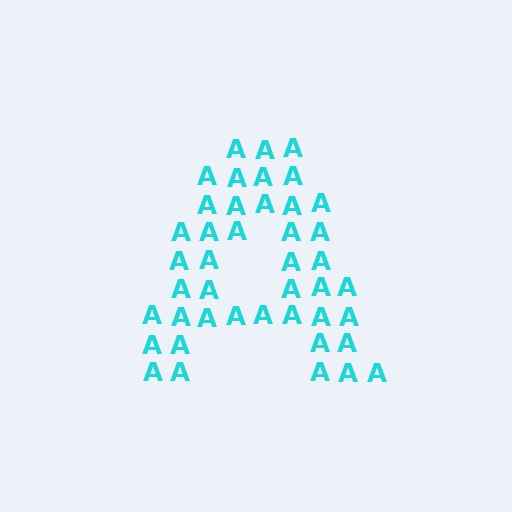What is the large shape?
The large shape is the letter A.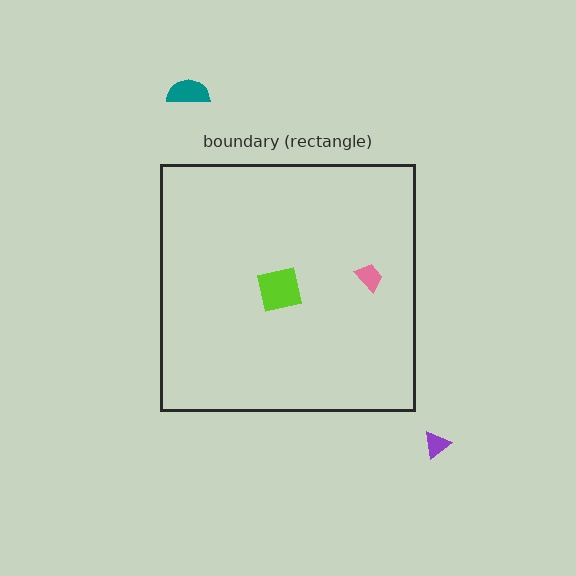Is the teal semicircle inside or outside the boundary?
Outside.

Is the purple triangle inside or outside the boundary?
Outside.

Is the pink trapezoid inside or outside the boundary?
Inside.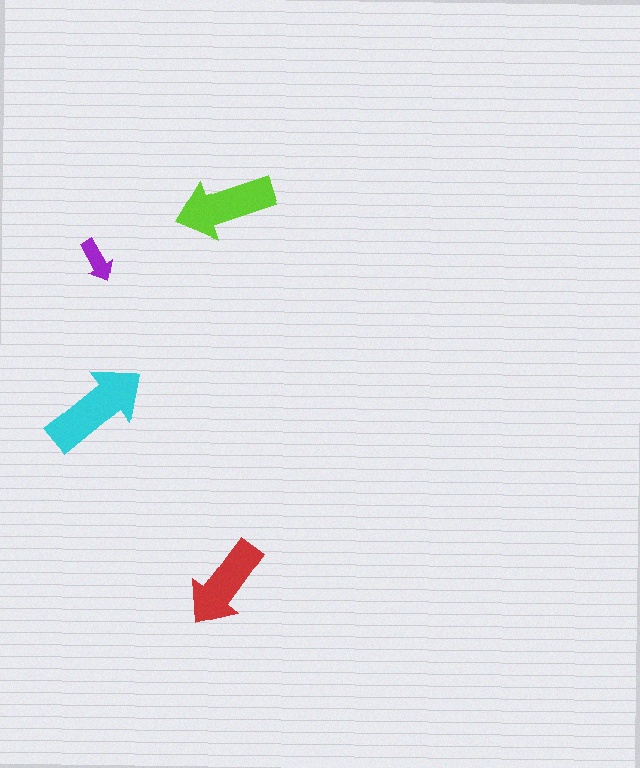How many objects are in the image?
There are 4 objects in the image.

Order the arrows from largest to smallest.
the cyan one, the lime one, the red one, the purple one.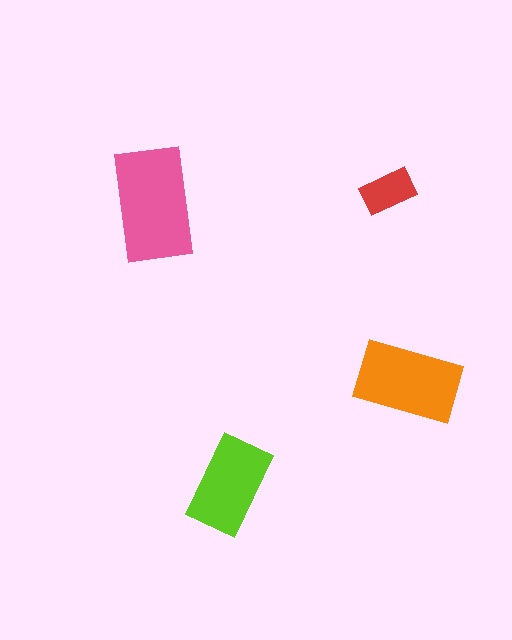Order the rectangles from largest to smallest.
the pink one, the orange one, the lime one, the red one.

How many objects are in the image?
There are 4 objects in the image.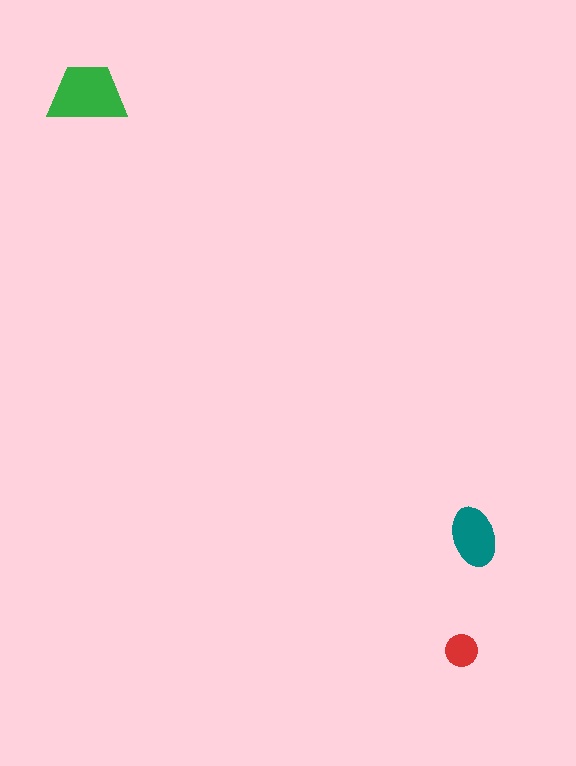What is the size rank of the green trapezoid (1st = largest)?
1st.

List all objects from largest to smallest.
The green trapezoid, the teal ellipse, the red circle.